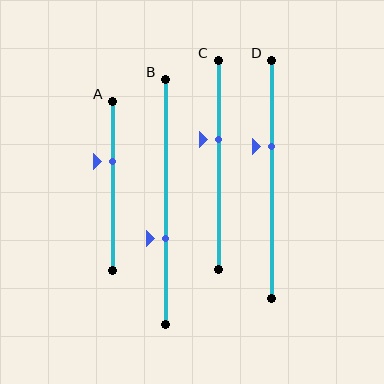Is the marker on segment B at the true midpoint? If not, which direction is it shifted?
No, the marker on segment B is shifted downward by about 15% of the segment length.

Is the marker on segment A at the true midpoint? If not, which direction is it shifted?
No, the marker on segment A is shifted upward by about 14% of the segment length.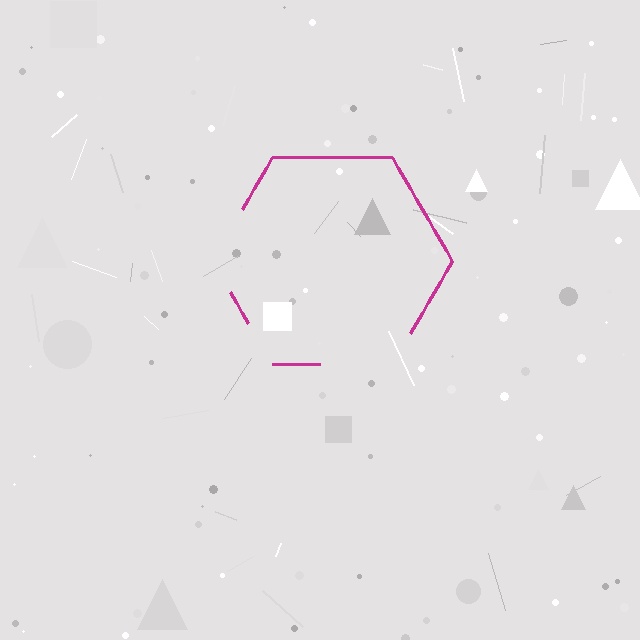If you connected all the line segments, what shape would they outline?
They would outline a hexagon.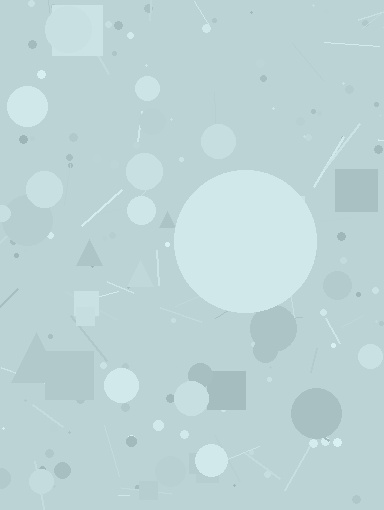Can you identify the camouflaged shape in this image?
The camouflaged shape is a circle.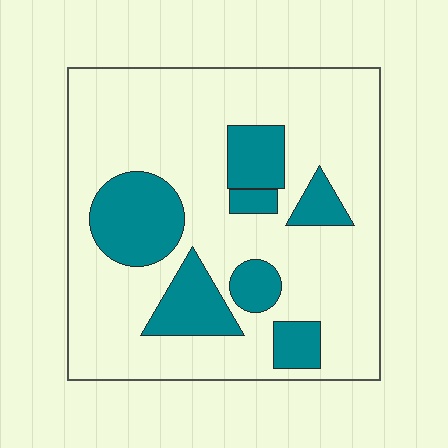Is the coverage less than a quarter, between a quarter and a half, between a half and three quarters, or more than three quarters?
Less than a quarter.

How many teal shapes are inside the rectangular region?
7.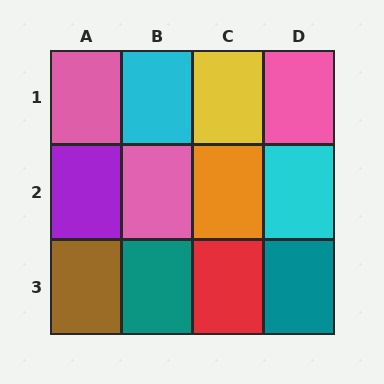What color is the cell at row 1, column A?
Pink.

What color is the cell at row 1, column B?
Cyan.